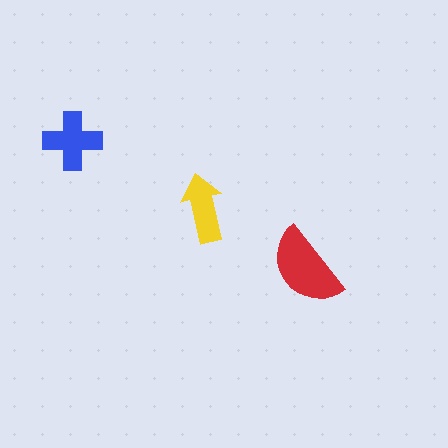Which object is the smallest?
The yellow arrow.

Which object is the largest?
The red semicircle.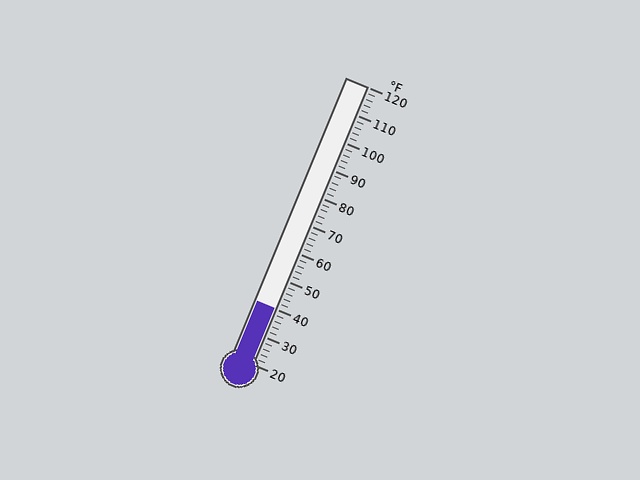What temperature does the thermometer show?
The thermometer shows approximately 40°F.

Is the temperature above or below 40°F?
The temperature is at 40°F.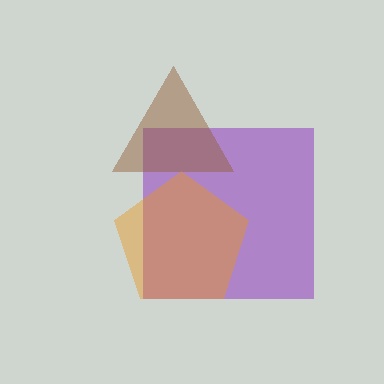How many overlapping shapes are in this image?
There are 3 overlapping shapes in the image.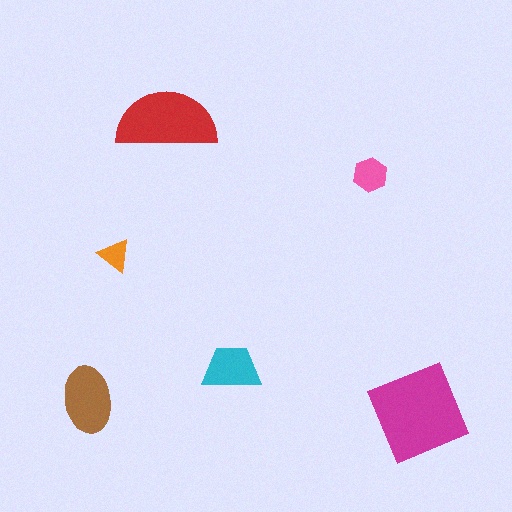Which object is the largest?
The magenta diamond.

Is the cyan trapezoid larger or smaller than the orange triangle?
Larger.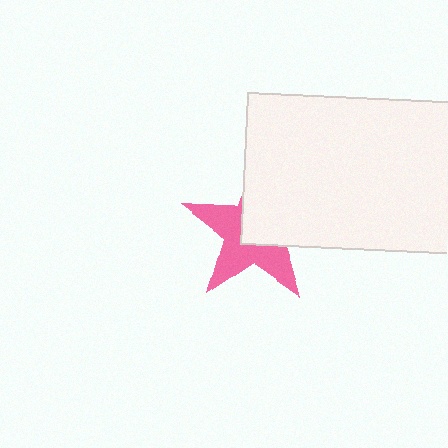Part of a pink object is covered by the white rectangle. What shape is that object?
It is a star.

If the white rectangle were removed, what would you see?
You would see the complete pink star.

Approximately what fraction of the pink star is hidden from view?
Roughly 47% of the pink star is hidden behind the white rectangle.